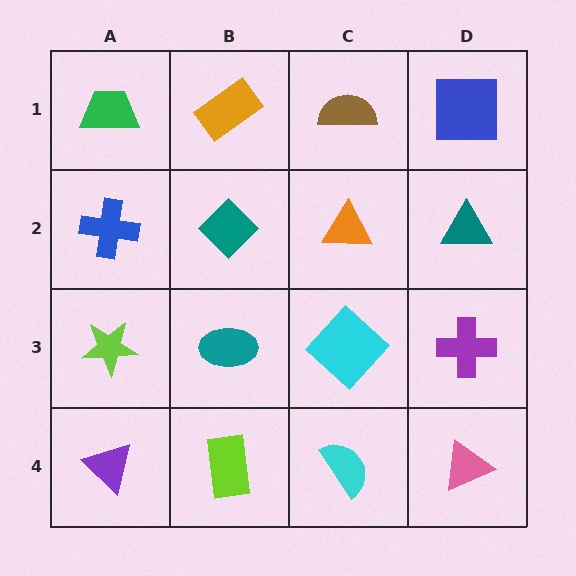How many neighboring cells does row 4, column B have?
3.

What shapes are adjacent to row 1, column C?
An orange triangle (row 2, column C), an orange rectangle (row 1, column B), a blue square (row 1, column D).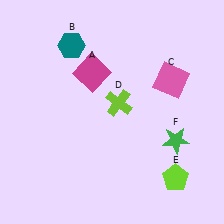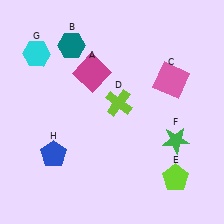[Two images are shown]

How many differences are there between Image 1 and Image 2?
There are 2 differences between the two images.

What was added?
A cyan hexagon (G), a blue pentagon (H) were added in Image 2.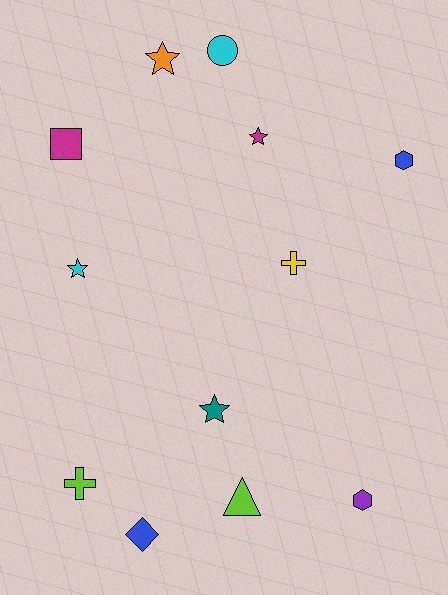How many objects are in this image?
There are 12 objects.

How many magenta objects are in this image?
There are 2 magenta objects.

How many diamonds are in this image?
There is 1 diamond.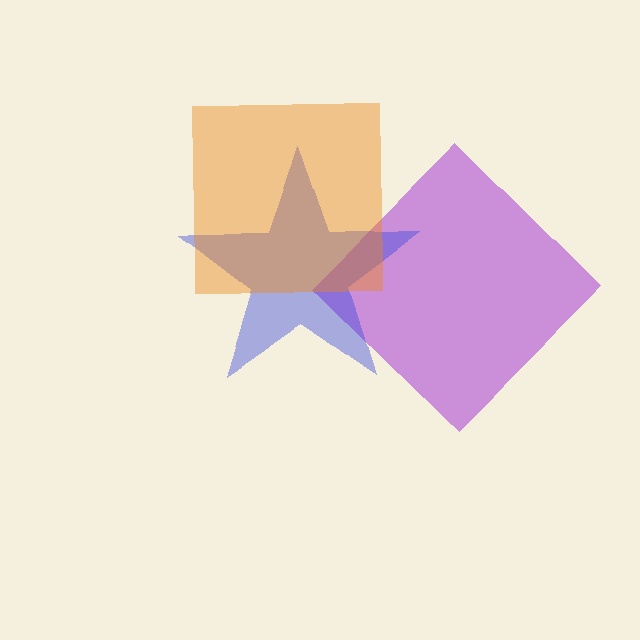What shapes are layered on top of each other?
The layered shapes are: a purple diamond, a blue star, an orange square.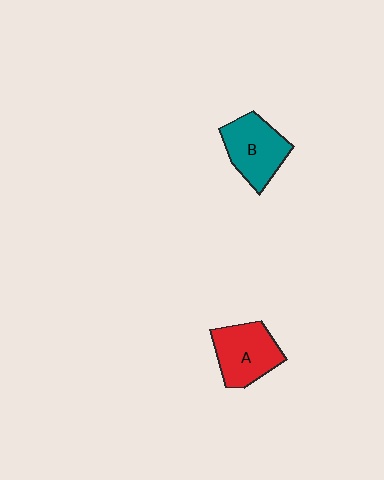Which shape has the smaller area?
Shape B (teal).